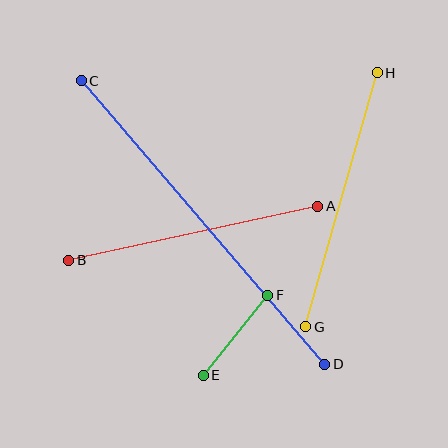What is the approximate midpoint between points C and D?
The midpoint is at approximately (203, 222) pixels.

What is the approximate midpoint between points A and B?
The midpoint is at approximately (193, 233) pixels.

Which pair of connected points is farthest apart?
Points C and D are farthest apart.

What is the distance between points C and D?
The distance is approximately 374 pixels.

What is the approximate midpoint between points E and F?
The midpoint is at approximately (235, 335) pixels.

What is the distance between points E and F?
The distance is approximately 102 pixels.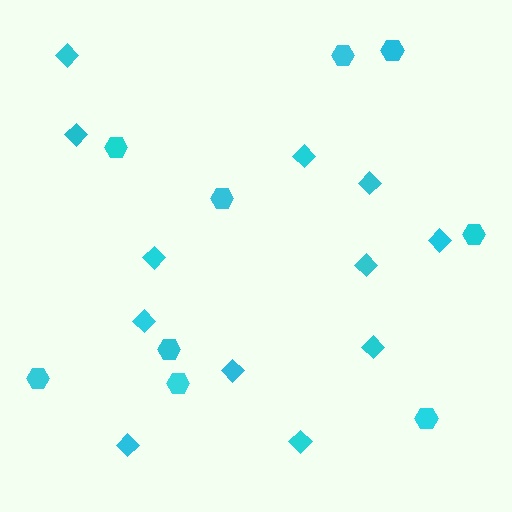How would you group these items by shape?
There are 2 groups: one group of diamonds (12) and one group of hexagons (9).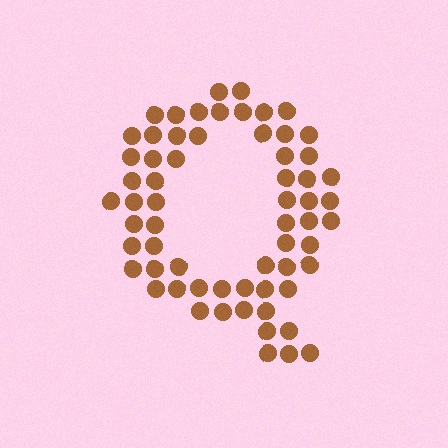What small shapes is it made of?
It is made of small circles.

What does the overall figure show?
The overall figure shows the letter Q.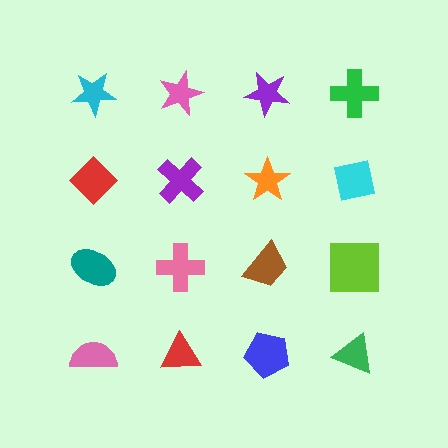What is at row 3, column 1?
A teal ellipse.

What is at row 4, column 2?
A red triangle.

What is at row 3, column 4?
A lime square.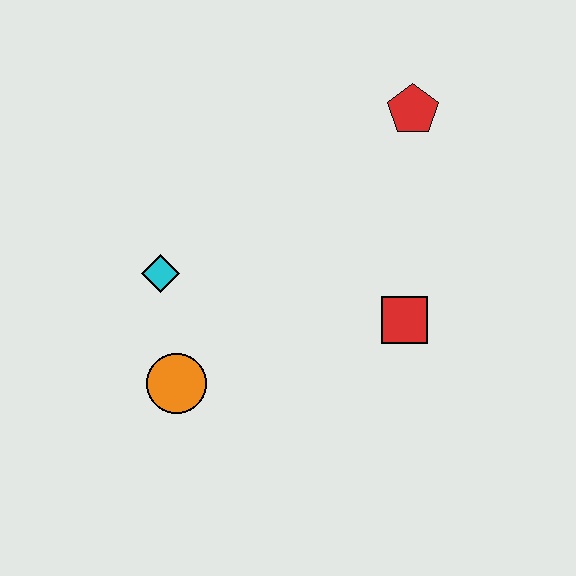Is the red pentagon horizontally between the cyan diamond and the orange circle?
No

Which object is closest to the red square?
The red pentagon is closest to the red square.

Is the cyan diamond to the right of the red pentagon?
No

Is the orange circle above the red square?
No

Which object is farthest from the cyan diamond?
The red pentagon is farthest from the cyan diamond.